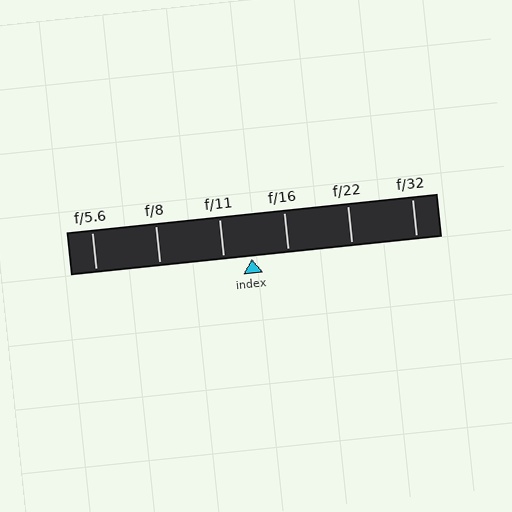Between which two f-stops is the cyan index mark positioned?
The index mark is between f/11 and f/16.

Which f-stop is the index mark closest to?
The index mark is closest to f/11.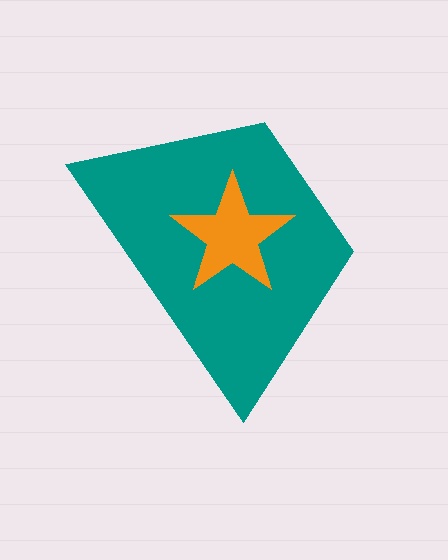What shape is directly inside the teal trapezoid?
The orange star.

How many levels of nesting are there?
2.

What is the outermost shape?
The teal trapezoid.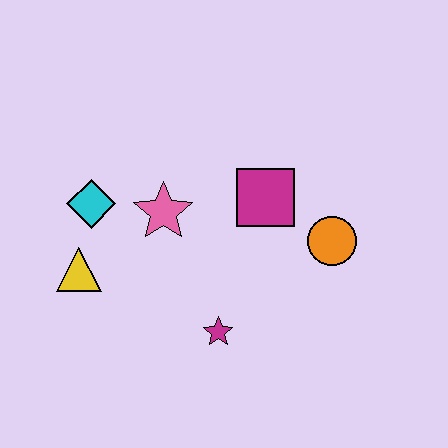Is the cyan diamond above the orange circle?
Yes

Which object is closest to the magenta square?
The orange circle is closest to the magenta square.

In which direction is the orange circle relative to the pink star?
The orange circle is to the right of the pink star.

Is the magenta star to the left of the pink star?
No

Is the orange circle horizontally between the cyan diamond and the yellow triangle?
No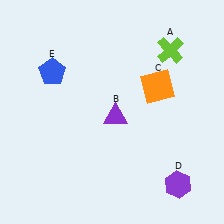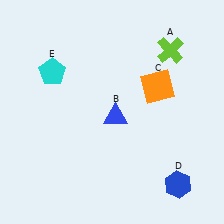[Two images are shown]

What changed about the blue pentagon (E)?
In Image 1, E is blue. In Image 2, it changed to cyan.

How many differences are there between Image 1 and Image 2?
There are 3 differences between the two images.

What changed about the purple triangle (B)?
In Image 1, B is purple. In Image 2, it changed to blue.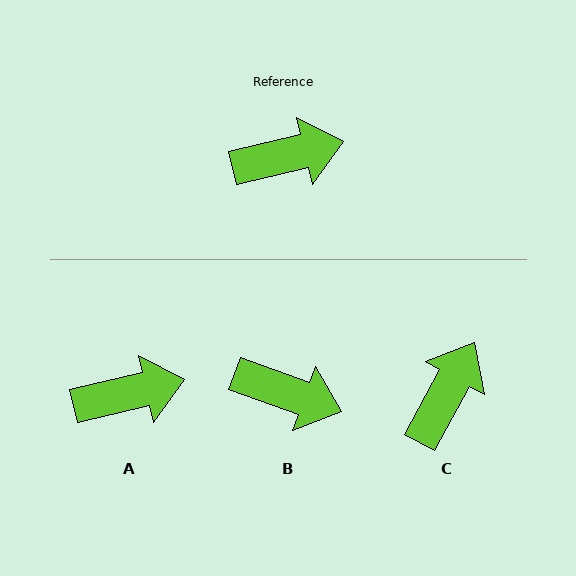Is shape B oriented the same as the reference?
No, it is off by about 33 degrees.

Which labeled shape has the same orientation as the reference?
A.